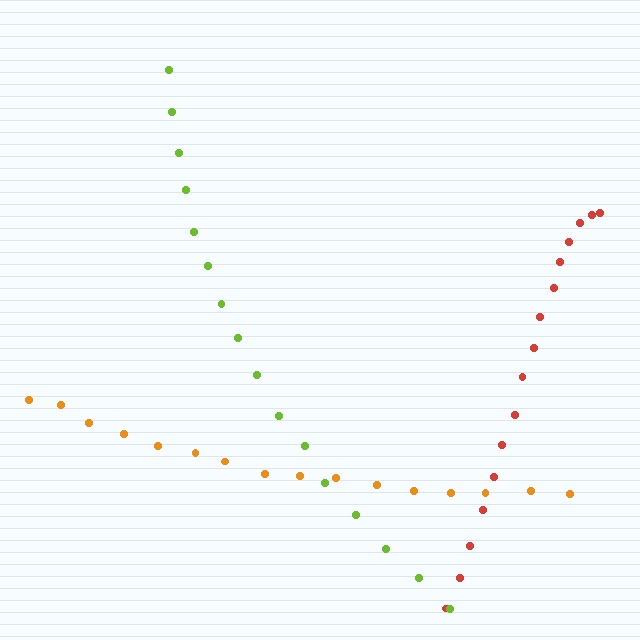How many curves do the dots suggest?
There are 3 distinct paths.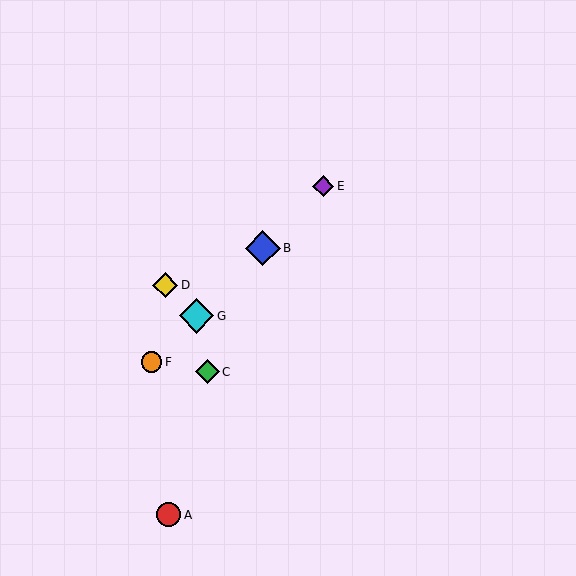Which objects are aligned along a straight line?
Objects B, E, F, G are aligned along a straight line.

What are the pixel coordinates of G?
Object G is at (197, 316).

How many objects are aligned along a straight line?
4 objects (B, E, F, G) are aligned along a straight line.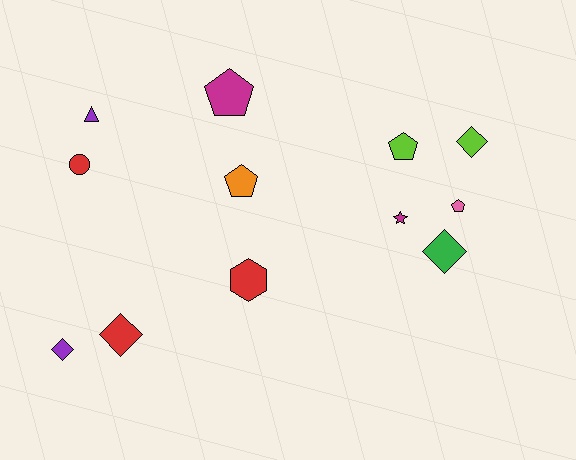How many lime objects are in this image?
There are 2 lime objects.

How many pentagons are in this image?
There are 4 pentagons.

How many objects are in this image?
There are 12 objects.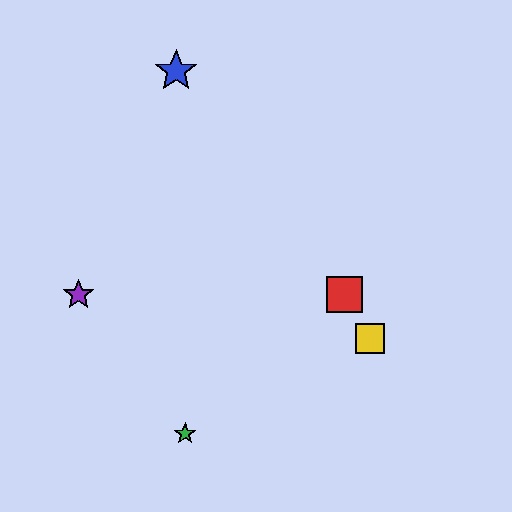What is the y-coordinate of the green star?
The green star is at y≈434.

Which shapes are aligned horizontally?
The red square, the purple star are aligned horizontally.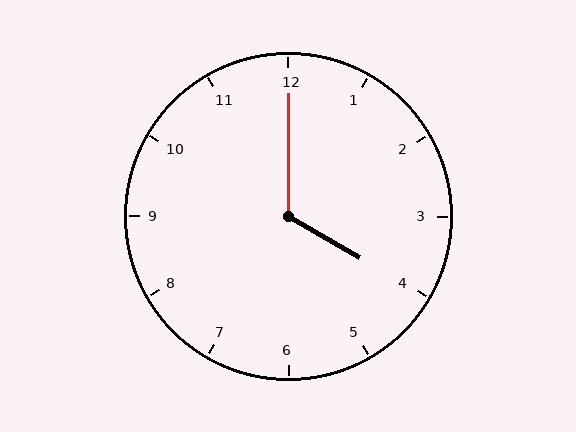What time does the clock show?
4:00.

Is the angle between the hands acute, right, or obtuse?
It is obtuse.